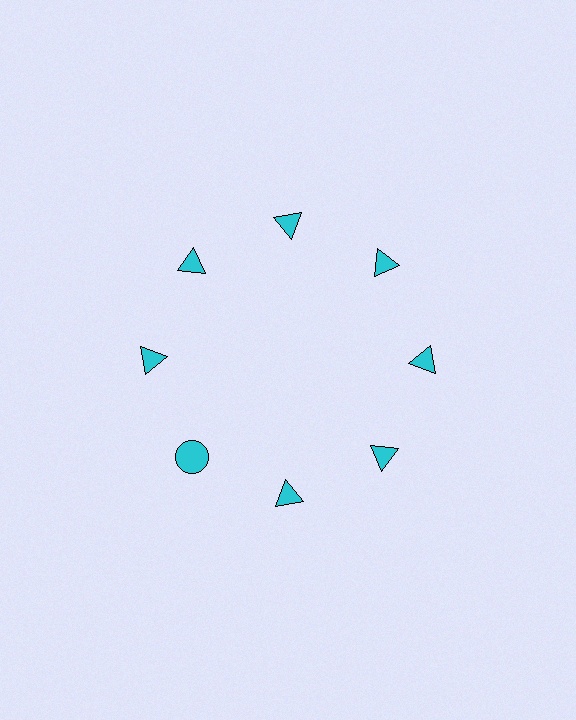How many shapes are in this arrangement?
There are 8 shapes arranged in a ring pattern.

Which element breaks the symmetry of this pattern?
The cyan circle at roughly the 8 o'clock position breaks the symmetry. All other shapes are cyan triangles.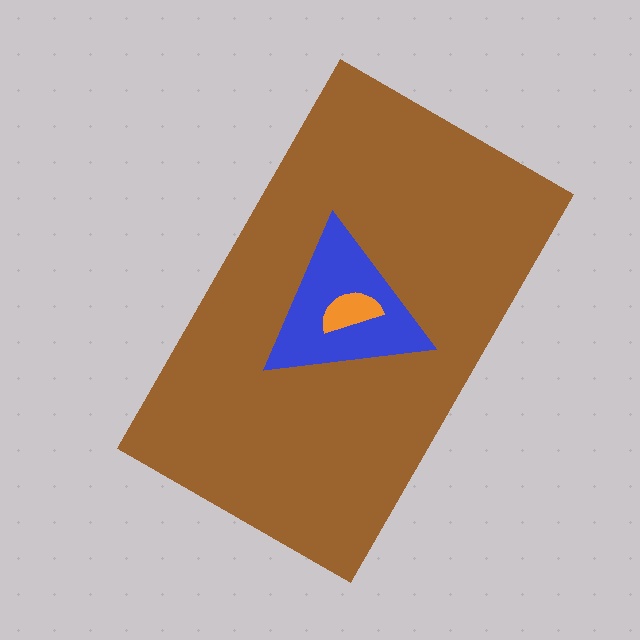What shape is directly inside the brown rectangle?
The blue triangle.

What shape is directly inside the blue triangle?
The orange semicircle.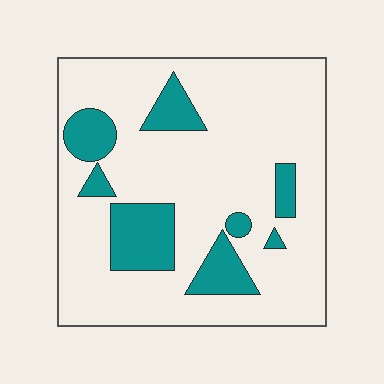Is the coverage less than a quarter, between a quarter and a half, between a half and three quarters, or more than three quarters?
Less than a quarter.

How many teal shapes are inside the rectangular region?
8.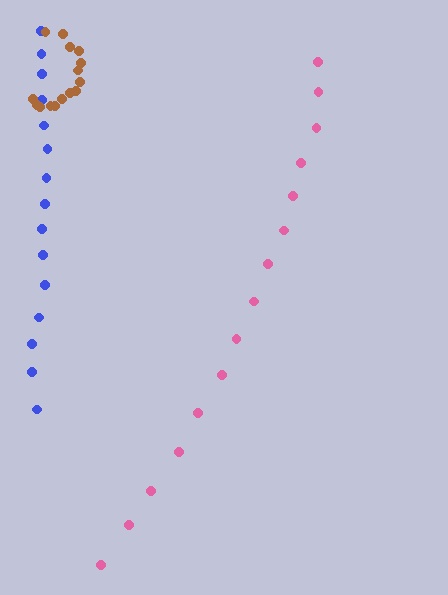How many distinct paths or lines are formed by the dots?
There are 3 distinct paths.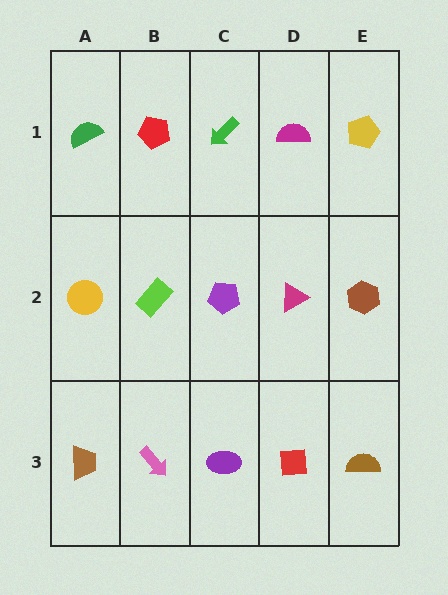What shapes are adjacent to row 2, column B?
A red pentagon (row 1, column B), a pink arrow (row 3, column B), a yellow circle (row 2, column A), a purple pentagon (row 2, column C).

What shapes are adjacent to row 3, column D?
A magenta triangle (row 2, column D), a purple ellipse (row 3, column C), a brown semicircle (row 3, column E).